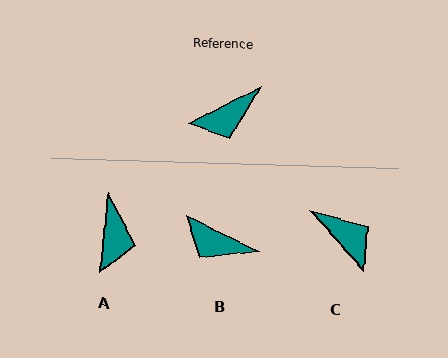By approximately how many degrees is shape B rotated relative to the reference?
Approximately 53 degrees clockwise.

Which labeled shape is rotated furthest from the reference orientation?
C, about 105 degrees away.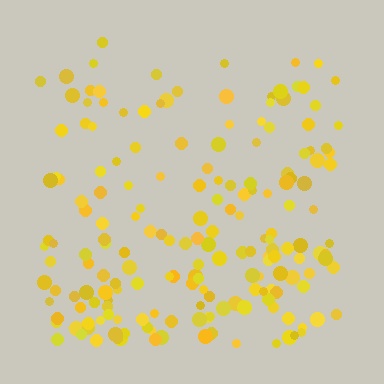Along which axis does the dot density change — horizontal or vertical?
Vertical.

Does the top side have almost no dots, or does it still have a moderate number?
Still a moderate number, just noticeably fewer than the bottom.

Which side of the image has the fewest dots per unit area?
The top.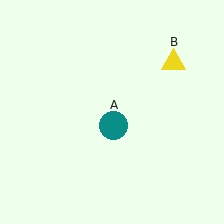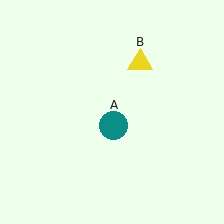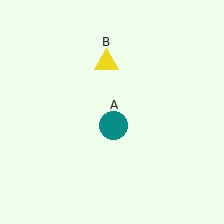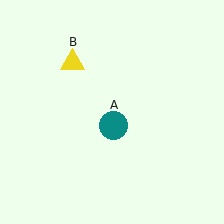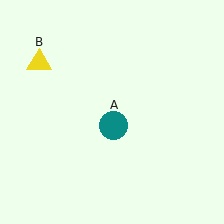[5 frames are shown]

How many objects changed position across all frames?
1 object changed position: yellow triangle (object B).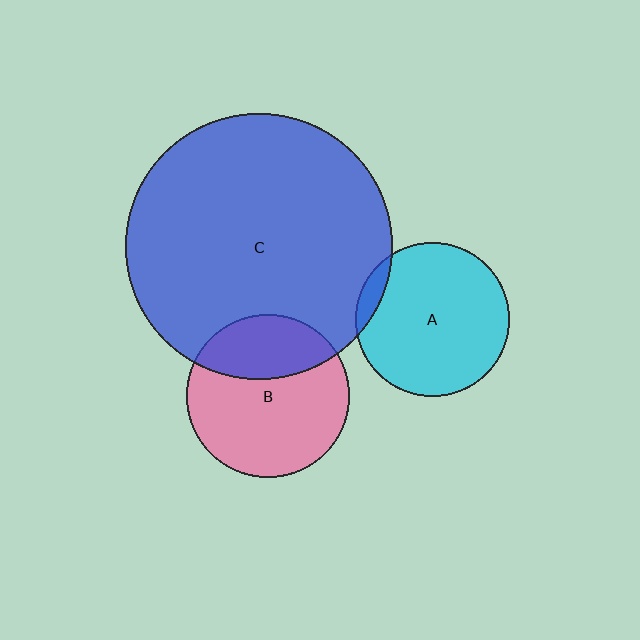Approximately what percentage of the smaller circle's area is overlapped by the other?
Approximately 5%.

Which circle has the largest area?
Circle C (blue).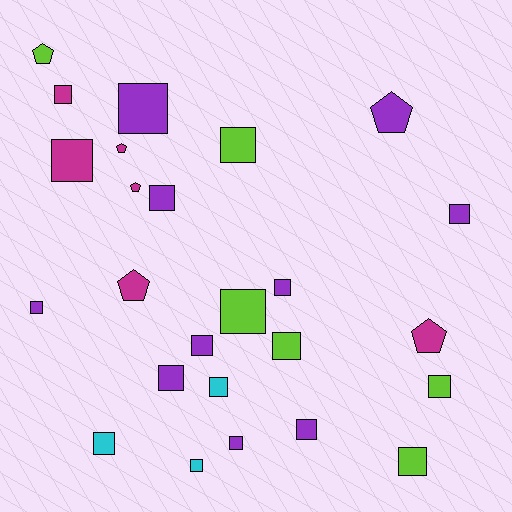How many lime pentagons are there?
There is 1 lime pentagon.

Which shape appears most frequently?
Square, with 19 objects.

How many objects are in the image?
There are 25 objects.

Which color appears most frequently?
Purple, with 10 objects.